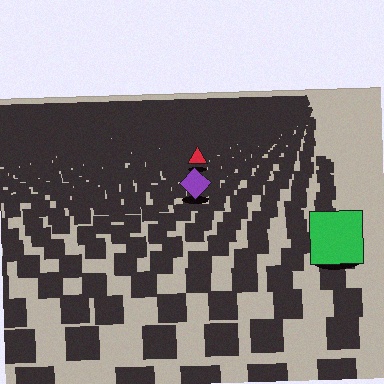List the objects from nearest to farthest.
From nearest to farthest: the green square, the purple diamond, the red triangle.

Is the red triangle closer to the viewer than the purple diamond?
No. The purple diamond is closer — you can tell from the texture gradient: the ground texture is coarser near it.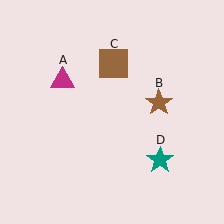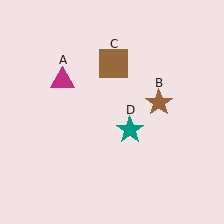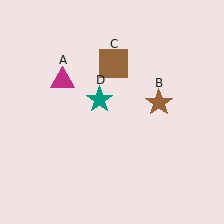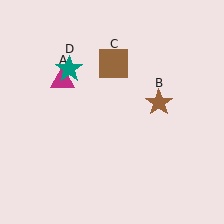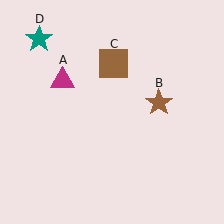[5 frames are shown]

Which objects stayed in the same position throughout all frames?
Magenta triangle (object A) and brown star (object B) and brown square (object C) remained stationary.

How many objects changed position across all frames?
1 object changed position: teal star (object D).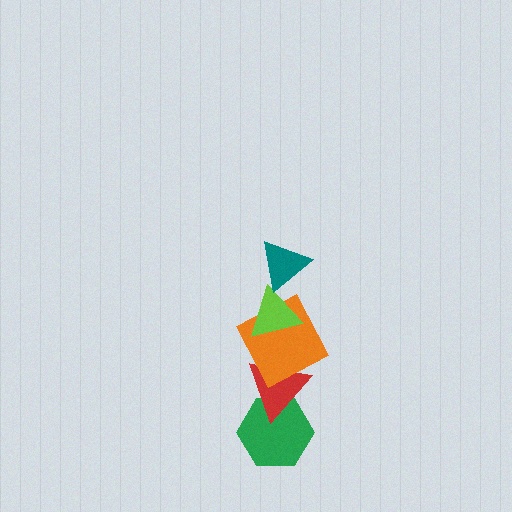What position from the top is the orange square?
The orange square is 3rd from the top.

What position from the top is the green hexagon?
The green hexagon is 5th from the top.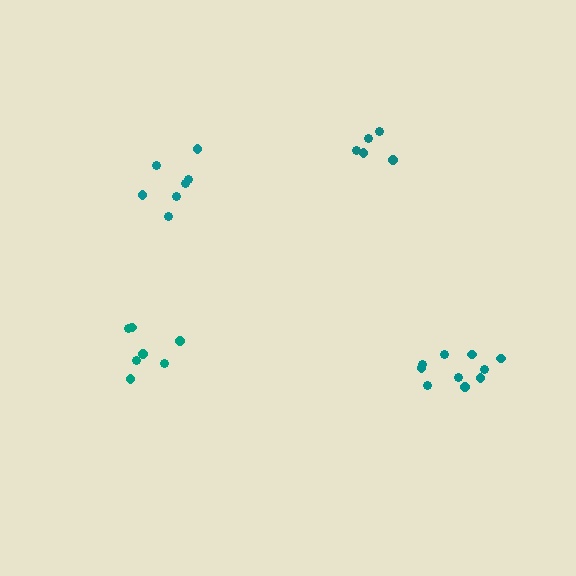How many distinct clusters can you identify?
There are 4 distinct clusters.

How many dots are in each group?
Group 1: 5 dots, Group 2: 7 dots, Group 3: 7 dots, Group 4: 10 dots (29 total).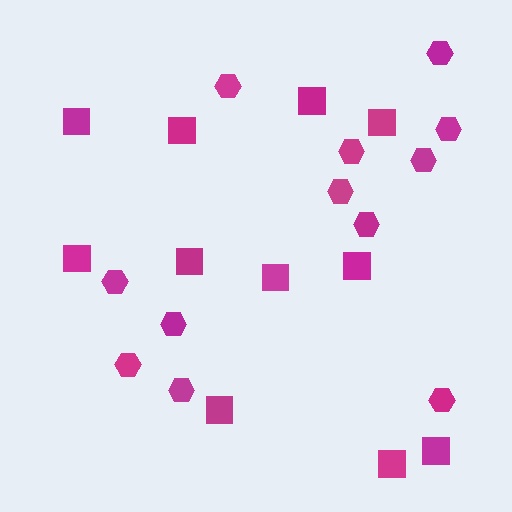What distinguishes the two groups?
There are 2 groups: one group of squares (11) and one group of hexagons (12).